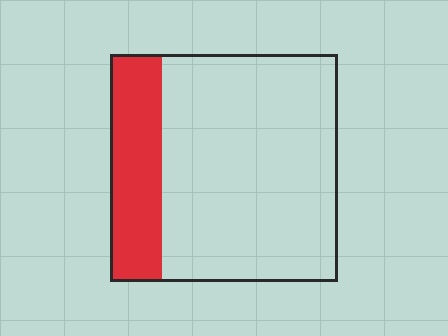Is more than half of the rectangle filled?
No.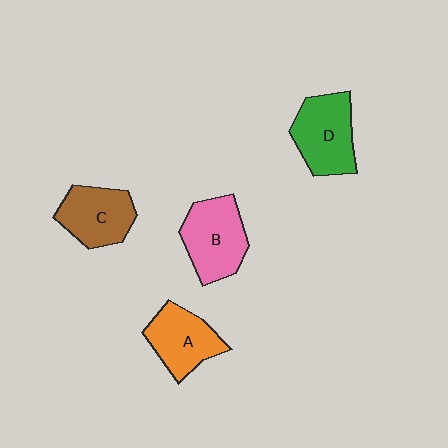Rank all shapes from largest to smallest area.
From largest to smallest: B (pink), D (green), C (brown), A (orange).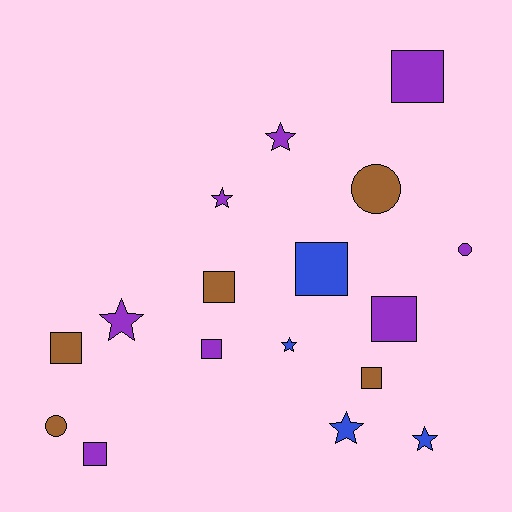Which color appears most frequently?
Purple, with 8 objects.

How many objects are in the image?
There are 17 objects.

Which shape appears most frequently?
Square, with 8 objects.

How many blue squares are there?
There is 1 blue square.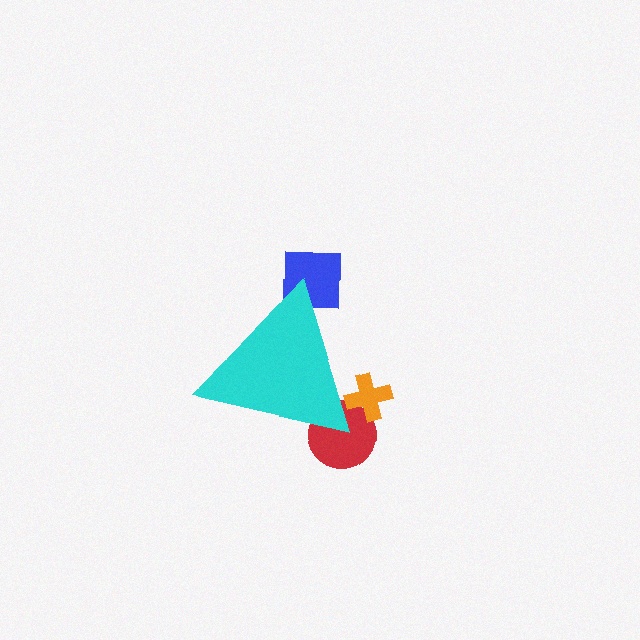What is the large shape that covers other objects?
A cyan triangle.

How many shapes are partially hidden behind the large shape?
3 shapes are partially hidden.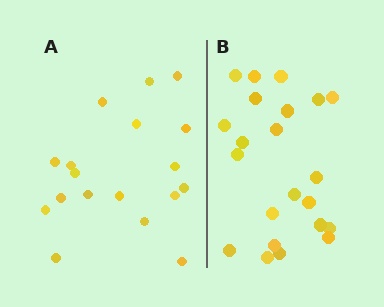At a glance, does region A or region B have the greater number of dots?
Region B (the right region) has more dots.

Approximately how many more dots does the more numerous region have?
Region B has about 4 more dots than region A.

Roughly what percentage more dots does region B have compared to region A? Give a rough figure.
About 20% more.